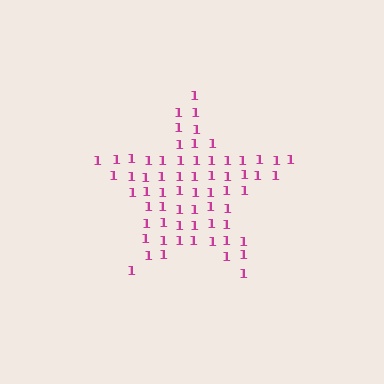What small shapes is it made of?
It is made of small digit 1's.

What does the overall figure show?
The overall figure shows a star.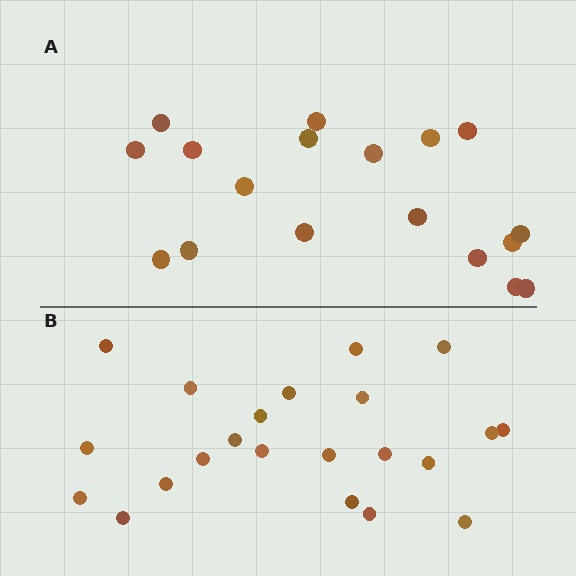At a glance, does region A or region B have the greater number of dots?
Region B (the bottom region) has more dots.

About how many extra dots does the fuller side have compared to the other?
Region B has about 4 more dots than region A.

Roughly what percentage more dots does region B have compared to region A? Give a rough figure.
About 20% more.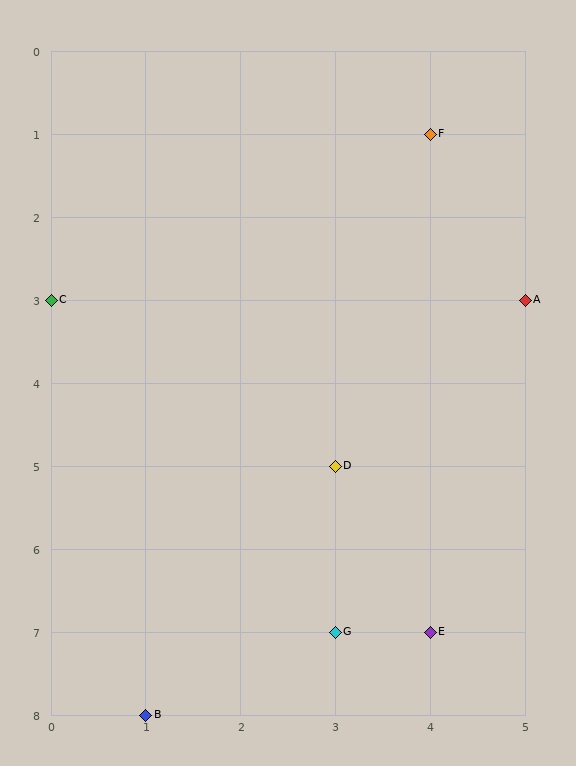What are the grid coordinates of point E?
Point E is at grid coordinates (4, 7).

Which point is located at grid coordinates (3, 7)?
Point G is at (3, 7).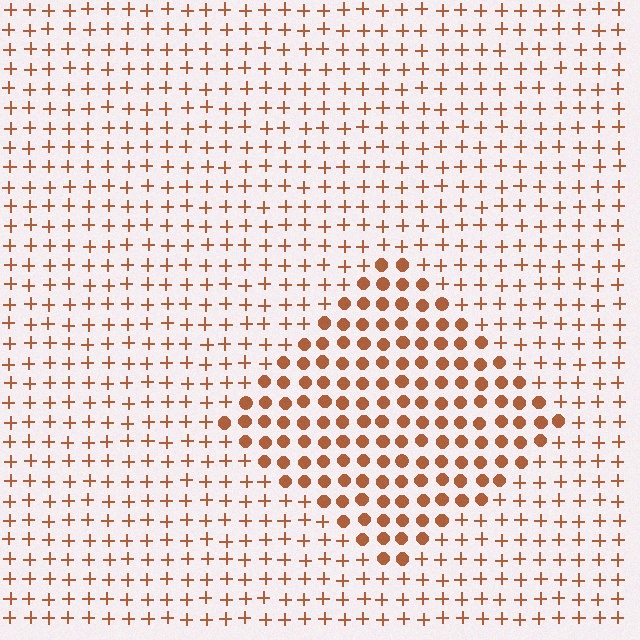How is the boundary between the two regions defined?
The boundary is defined by a change in element shape: circles inside vs. plus signs outside. All elements share the same color and spacing.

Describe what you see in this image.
The image is filled with small brown elements arranged in a uniform grid. A diamond-shaped region contains circles, while the surrounding area contains plus signs. The boundary is defined purely by the change in element shape.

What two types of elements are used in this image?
The image uses circles inside the diamond region and plus signs outside it.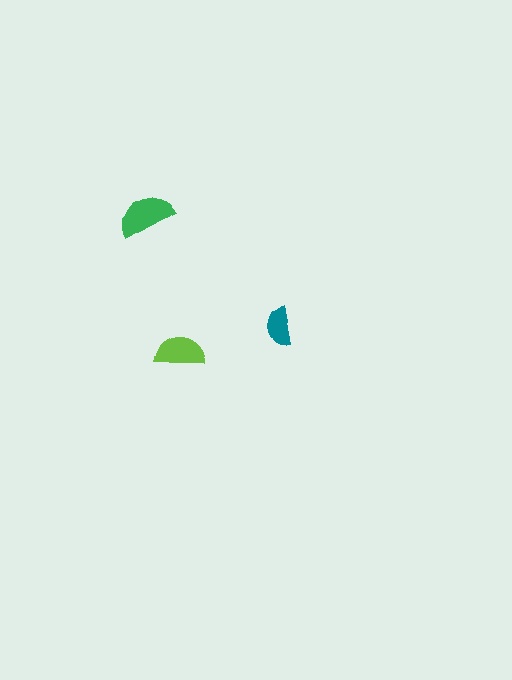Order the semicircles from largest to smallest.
the green one, the lime one, the teal one.